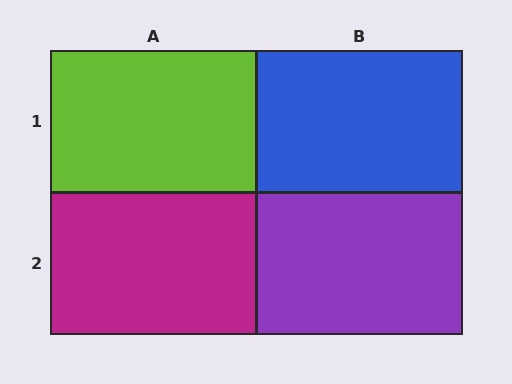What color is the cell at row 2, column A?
Magenta.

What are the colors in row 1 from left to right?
Lime, blue.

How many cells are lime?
1 cell is lime.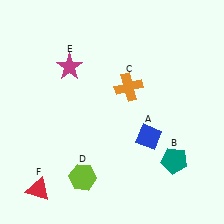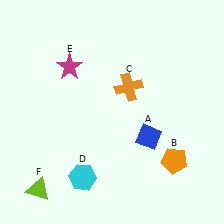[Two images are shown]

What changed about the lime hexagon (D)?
In Image 1, D is lime. In Image 2, it changed to cyan.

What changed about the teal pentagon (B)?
In Image 1, B is teal. In Image 2, it changed to orange.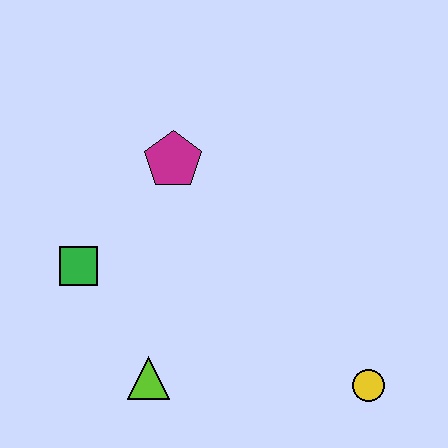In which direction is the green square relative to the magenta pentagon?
The green square is below the magenta pentagon.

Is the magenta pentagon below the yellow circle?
No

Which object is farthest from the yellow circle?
The green square is farthest from the yellow circle.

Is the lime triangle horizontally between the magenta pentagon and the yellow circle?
No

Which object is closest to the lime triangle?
The green square is closest to the lime triangle.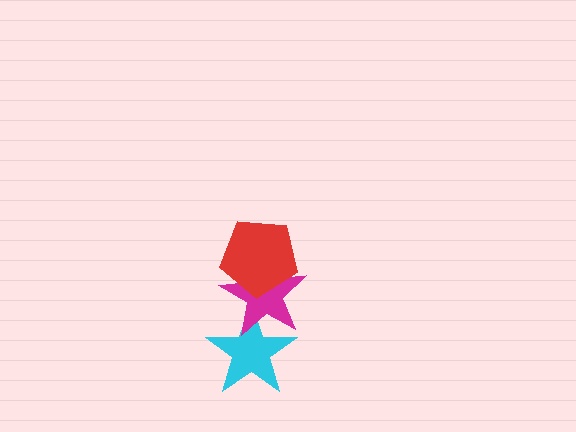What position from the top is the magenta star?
The magenta star is 2nd from the top.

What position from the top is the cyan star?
The cyan star is 3rd from the top.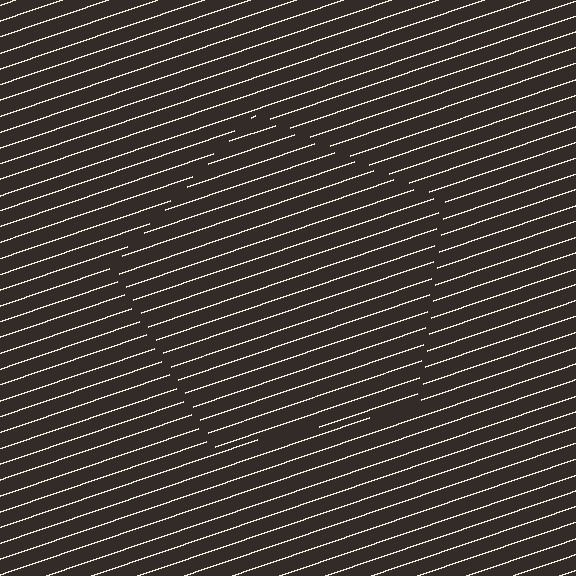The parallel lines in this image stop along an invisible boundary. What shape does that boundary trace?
An illusory pentagon. The interior of the shape contains the same grating, shifted by half a period — the contour is defined by the phase discontinuity where line-ends from the inner and outer gratings abut.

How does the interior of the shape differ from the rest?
The interior of the shape contains the same grating, shifted by half a period — the contour is defined by the phase discontinuity where line-ends from the inner and outer gratings abut.